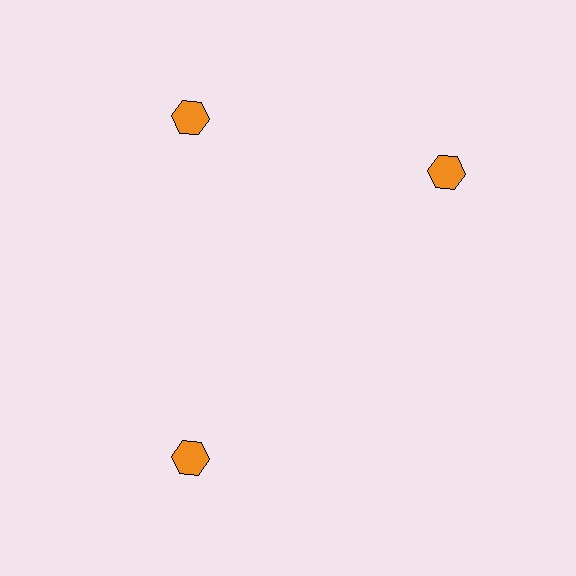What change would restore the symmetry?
The symmetry would be restored by rotating it back into even spacing with its neighbors so that all 3 hexagons sit at equal angles and equal distance from the center.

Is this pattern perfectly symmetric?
No. The 3 orange hexagons are arranged in a ring, but one element near the 3 o'clock position is rotated out of alignment along the ring, breaking the 3-fold rotational symmetry.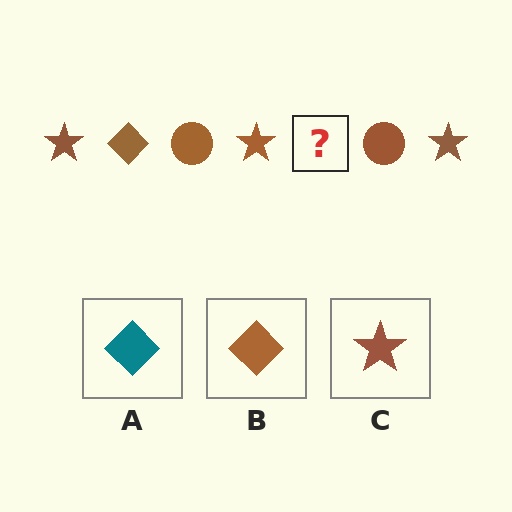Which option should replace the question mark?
Option B.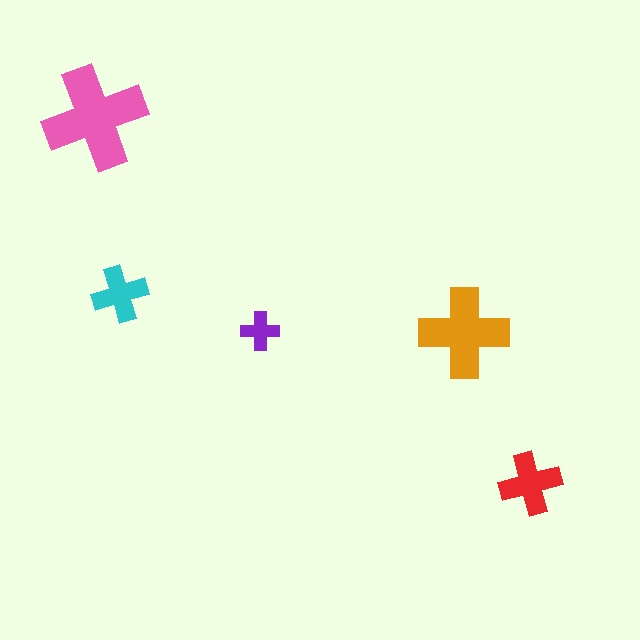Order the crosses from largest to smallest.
the pink one, the orange one, the red one, the cyan one, the purple one.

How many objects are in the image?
There are 5 objects in the image.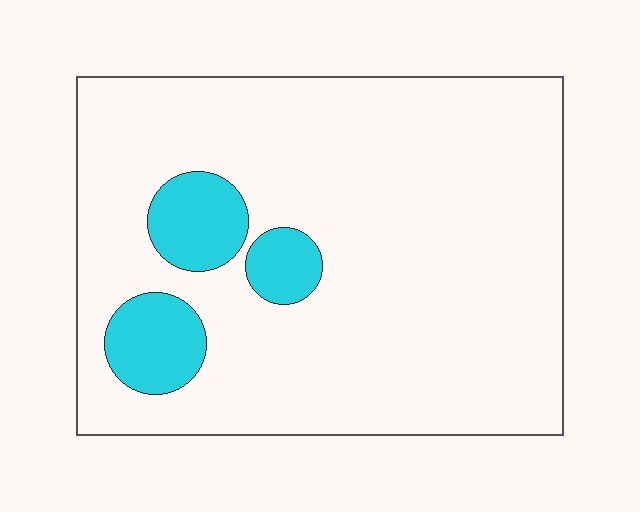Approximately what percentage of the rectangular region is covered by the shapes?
Approximately 10%.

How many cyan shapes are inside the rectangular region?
3.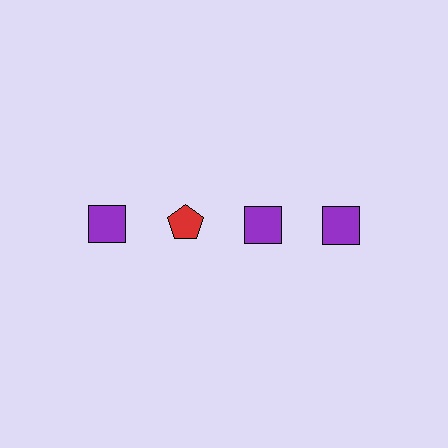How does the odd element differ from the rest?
It differs in both color (red instead of purple) and shape (pentagon instead of square).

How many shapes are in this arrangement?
There are 4 shapes arranged in a grid pattern.